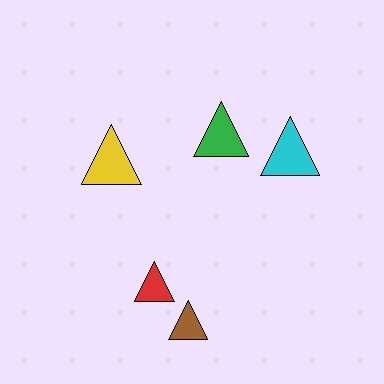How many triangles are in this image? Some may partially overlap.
There are 5 triangles.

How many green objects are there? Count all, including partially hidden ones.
There is 1 green object.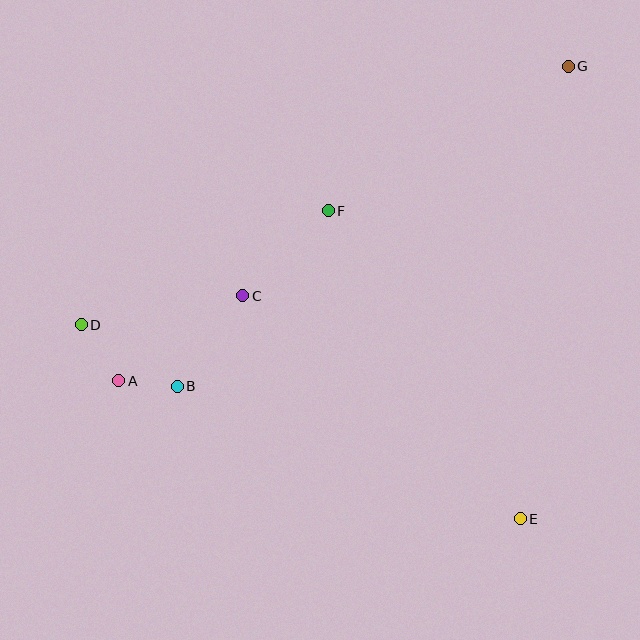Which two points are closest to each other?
Points A and B are closest to each other.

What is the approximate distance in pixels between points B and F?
The distance between B and F is approximately 232 pixels.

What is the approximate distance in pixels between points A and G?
The distance between A and G is approximately 549 pixels.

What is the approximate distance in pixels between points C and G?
The distance between C and G is approximately 398 pixels.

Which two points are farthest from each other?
Points D and G are farthest from each other.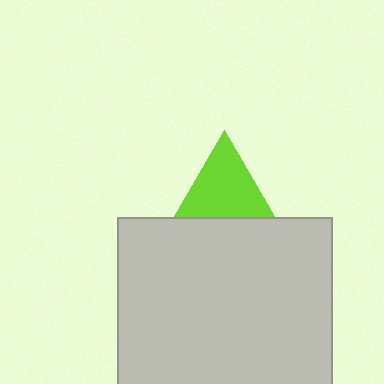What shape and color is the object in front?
The object in front is a light gray square.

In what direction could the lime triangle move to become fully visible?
The lime triangle could move up. That would shift it out from behind the light gray square entirely.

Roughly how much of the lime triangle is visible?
Most of it is visible (roughly 69%).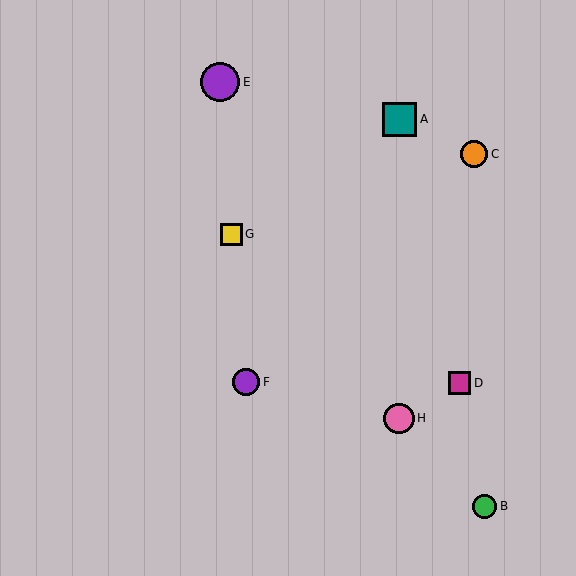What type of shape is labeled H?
Shape H is a pink circle.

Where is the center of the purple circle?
The center of the purple circle is at (220, 82).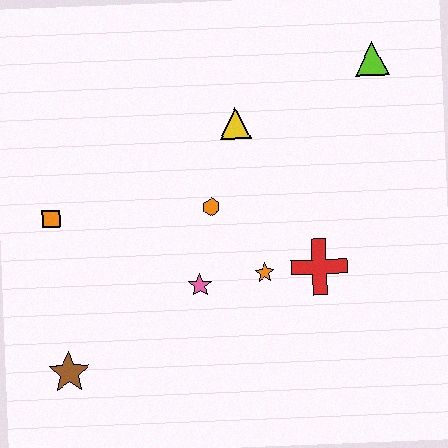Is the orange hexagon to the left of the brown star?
No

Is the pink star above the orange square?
No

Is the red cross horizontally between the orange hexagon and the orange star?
No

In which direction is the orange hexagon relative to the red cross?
The orange hexagon is to the left of the red cross.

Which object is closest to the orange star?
The red cross is closest to the orange star.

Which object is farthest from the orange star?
The lime triangle is farthest from the orange star.